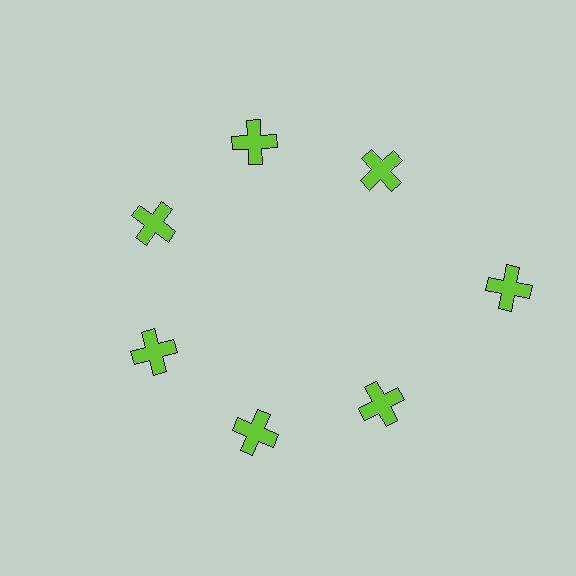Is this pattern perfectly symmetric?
No. The 7 lime crosses are arranged in a ring, but one element near the 3 o'clock position is pushed outward from the center, breaking the 7-fold rotational symmetry.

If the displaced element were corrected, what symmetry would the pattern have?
It would have 7-fold rotational symmetry — the pattern would map onto itself every 51 degrees.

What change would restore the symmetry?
The symmetry would be restored by moving it inward, back onto the ring so that all 7 crosses sit at equal angles and equal distance from the center.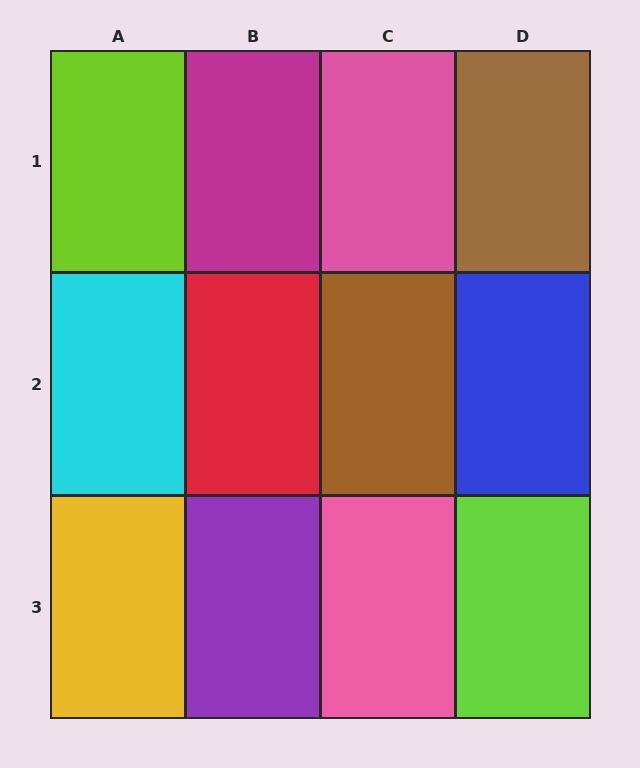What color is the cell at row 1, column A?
Lime.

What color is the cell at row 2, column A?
Cyan.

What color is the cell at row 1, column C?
Pink.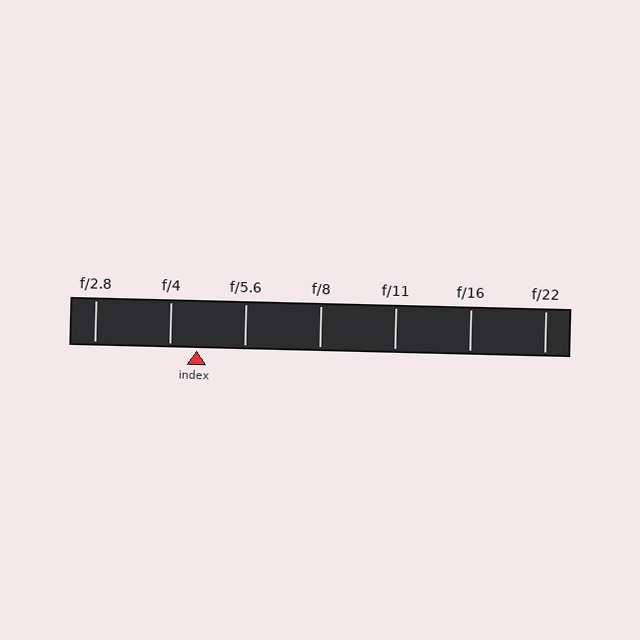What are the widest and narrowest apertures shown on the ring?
The widest aperture shown is f/2.8 and the narrowest is f/22.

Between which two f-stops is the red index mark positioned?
The index mark is between f/4 and f/5.6.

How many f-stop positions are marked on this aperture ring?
There are 7 f-stop positions marked.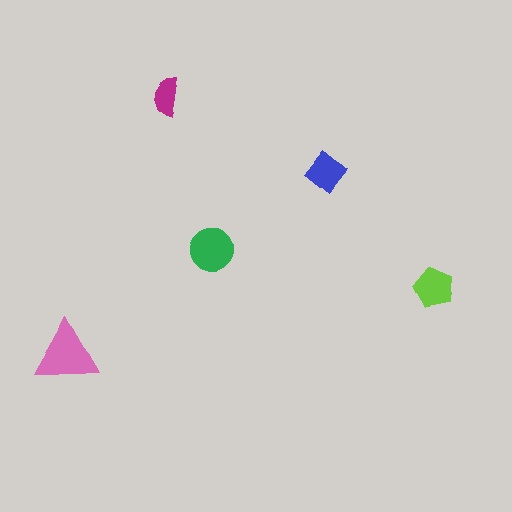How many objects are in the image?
There are 5 objects in the image.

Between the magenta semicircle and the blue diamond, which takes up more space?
The blue diamond.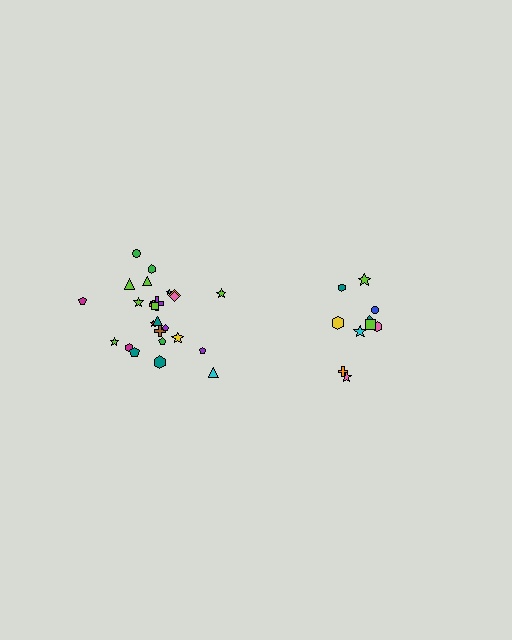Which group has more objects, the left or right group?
The left group.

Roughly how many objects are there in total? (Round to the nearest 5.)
Roughly 35 objects in total.